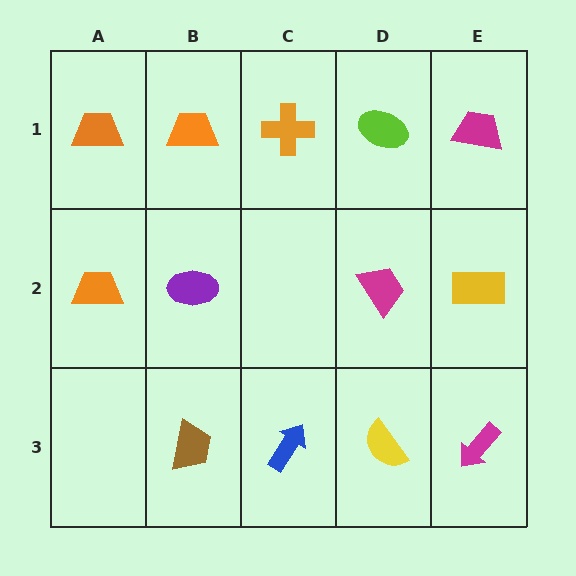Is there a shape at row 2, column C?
No, that cell is empty.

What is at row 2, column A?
An orange trapezoid.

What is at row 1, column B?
An orange trapezoid.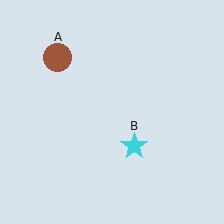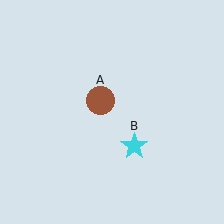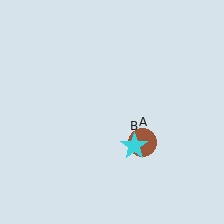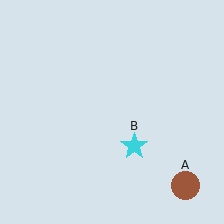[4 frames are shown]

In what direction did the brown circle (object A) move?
The brown circle (object A) moved down and to the right.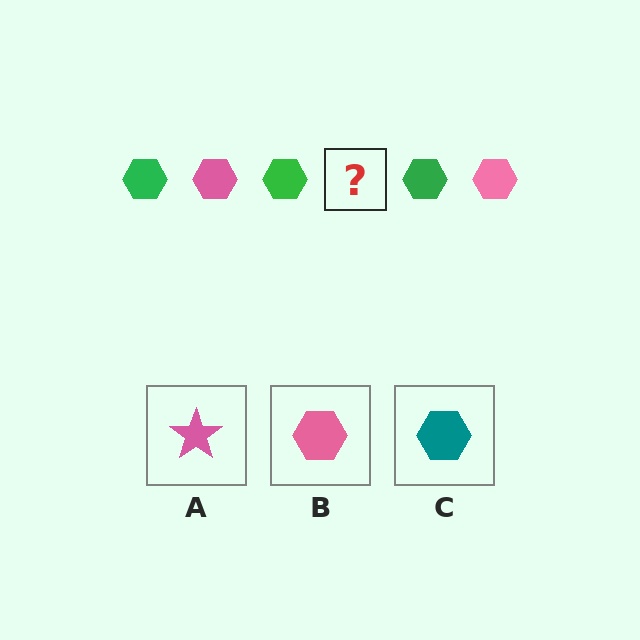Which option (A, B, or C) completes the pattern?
B.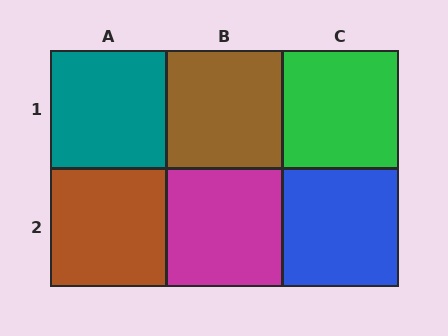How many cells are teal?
1 cell is teal.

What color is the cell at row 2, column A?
Brown.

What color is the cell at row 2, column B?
Magenta.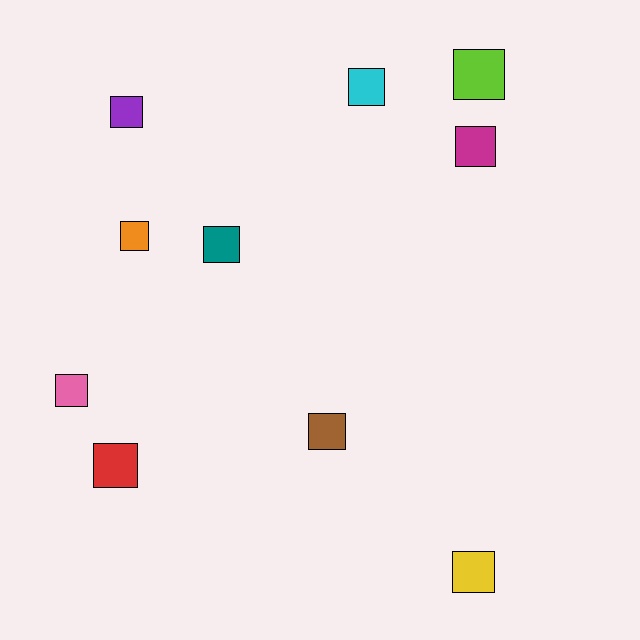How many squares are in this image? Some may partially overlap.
There are 10 squares.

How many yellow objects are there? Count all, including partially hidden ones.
There is 1 yellow object.